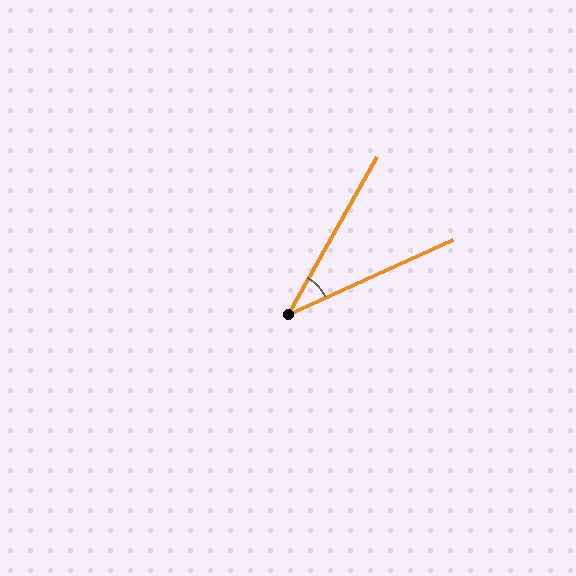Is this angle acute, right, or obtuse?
It is acute.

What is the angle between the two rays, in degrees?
Approximately 36 degrees.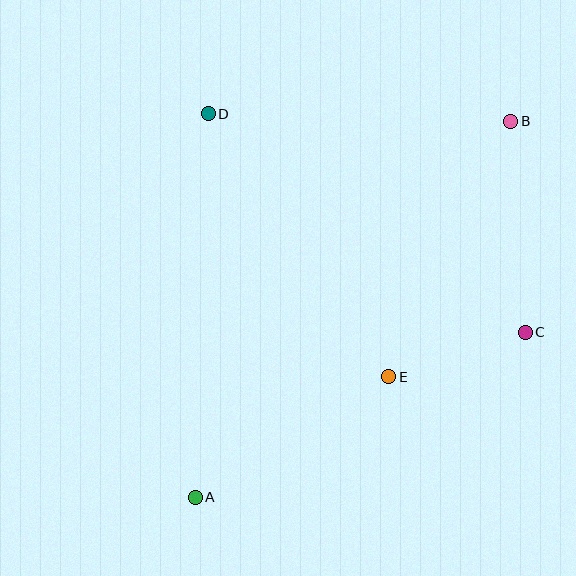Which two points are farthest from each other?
Points A and B are farthest from each other.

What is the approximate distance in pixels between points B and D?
The distance between B and D is approximately 302 pixels.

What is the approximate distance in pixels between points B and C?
The distance between B and C is approximately 211 pixels.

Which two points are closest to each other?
Points C and E are closest to each other.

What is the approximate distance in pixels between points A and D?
The distance between A and D is approximately 384 pixels.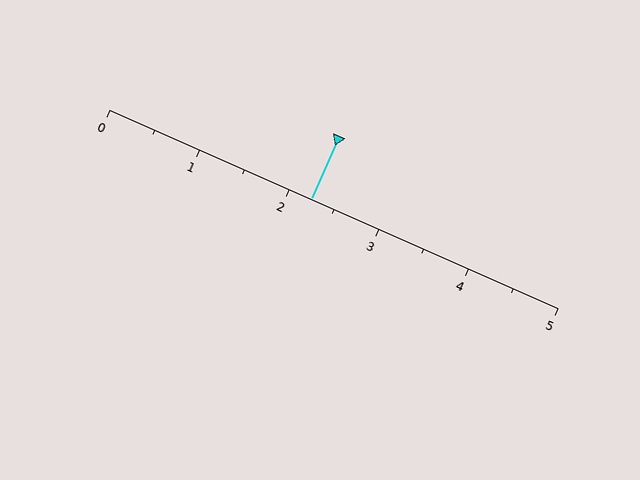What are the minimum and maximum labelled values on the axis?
The axis runs from 0 to 5.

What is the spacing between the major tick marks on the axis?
The major ticks are spaced 1 apart.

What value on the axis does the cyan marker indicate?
The marker indicates approximately 2.2.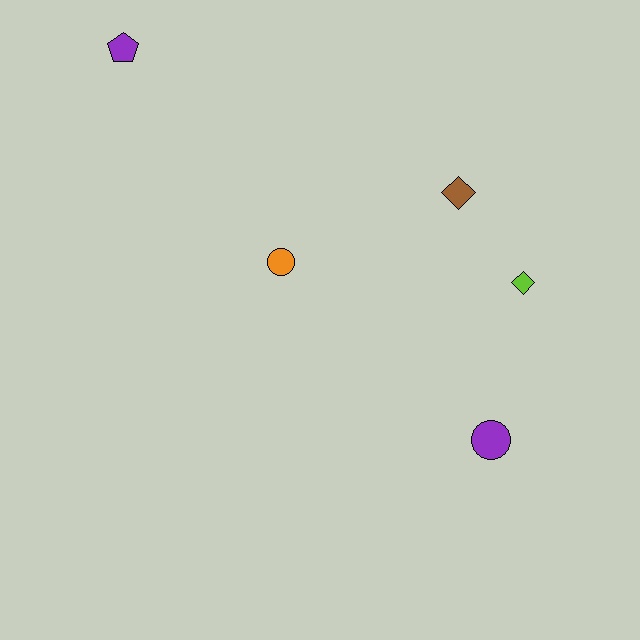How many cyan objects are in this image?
There are no cyan objects.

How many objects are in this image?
There are 5 objects.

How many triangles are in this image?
There are no triangles.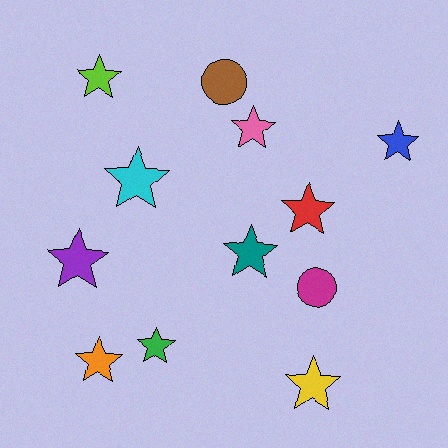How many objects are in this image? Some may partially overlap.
There are 12 objects.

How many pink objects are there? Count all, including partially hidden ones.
There is 1 pink object.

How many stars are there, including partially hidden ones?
There are 10 stars.